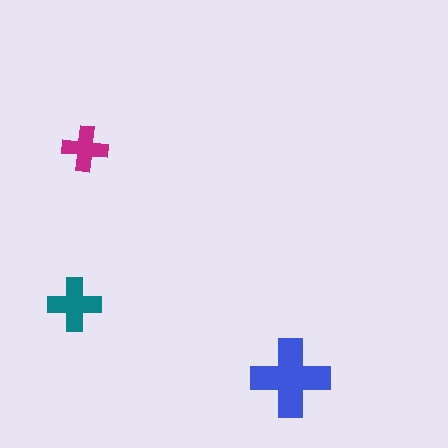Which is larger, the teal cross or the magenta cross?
The teal one.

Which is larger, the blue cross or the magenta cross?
The blue one.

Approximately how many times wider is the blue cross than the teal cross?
About 1.5 times wider.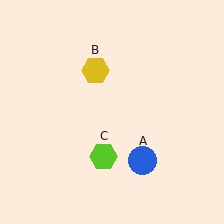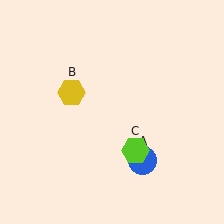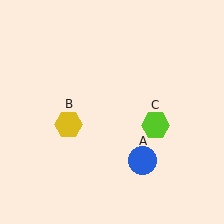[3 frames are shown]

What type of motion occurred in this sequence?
The yellow hexagon (object B), lime hexagon (object C) rotated counterclockwise around the center of the scene.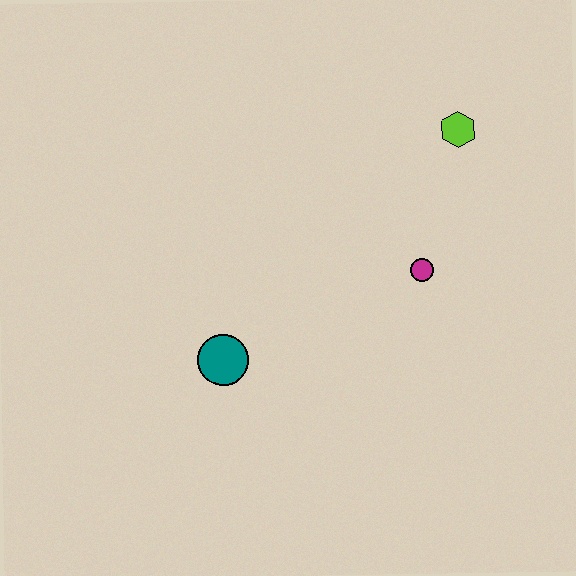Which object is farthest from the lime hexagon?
The teal circle is farthest from the lime hexagon.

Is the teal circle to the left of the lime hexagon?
Yes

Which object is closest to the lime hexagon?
The magenta circle is closest to the lime hexagon.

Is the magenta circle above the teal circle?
Yes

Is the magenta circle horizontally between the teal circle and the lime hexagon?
Yes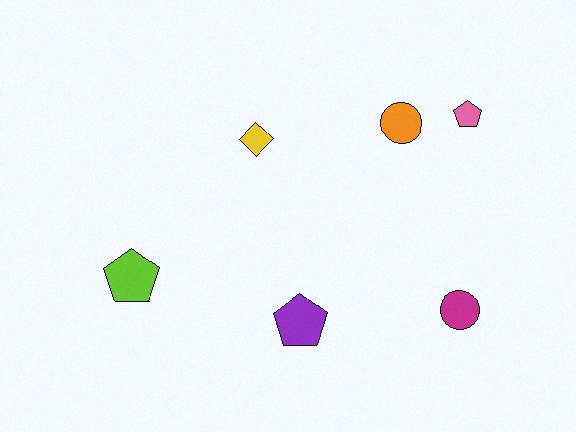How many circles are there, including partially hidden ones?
There are 2 circles.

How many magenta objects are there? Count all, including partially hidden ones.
There is 1 magenta object.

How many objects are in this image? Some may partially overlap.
There are 6 objects.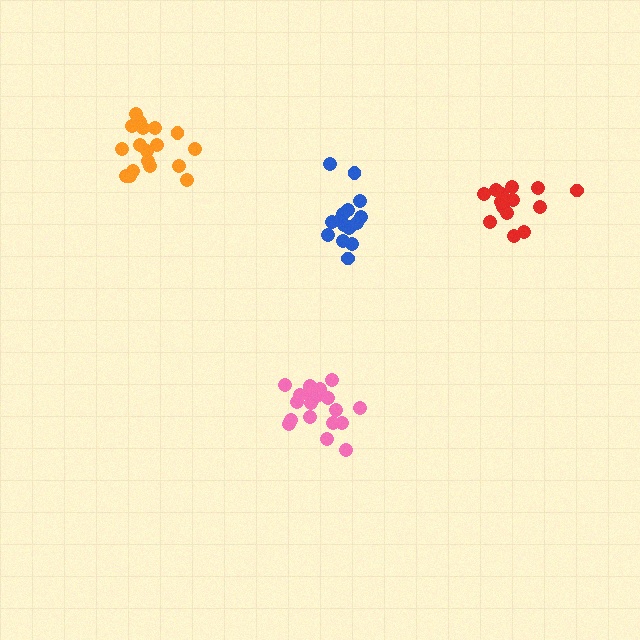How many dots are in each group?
Group 1: 16 dots, Group 2: 14 dots, Group 3: 19 dots, Group 4: 18 dots (67 total).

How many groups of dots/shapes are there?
There are 4 groups.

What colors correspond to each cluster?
The clusters are colored: blue, red, pink, orange.